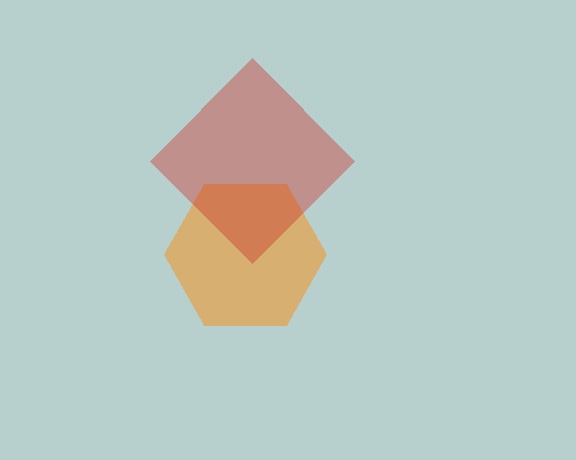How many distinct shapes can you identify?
There are 2 distinct shapes: an orange hexagon, a red diamond.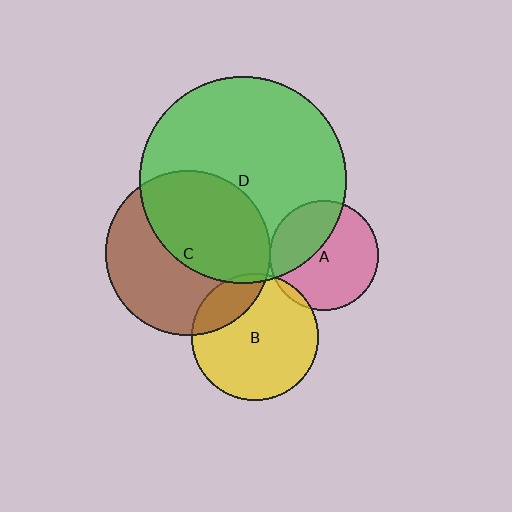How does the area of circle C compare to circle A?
Approximately 2.3 times.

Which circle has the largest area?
Circle D (green).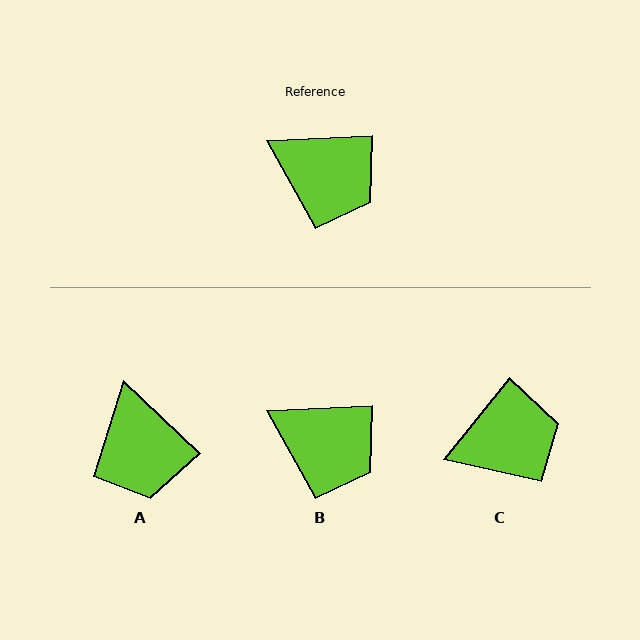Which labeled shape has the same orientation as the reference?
B.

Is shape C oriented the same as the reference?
No, it is off by about 49 degrees.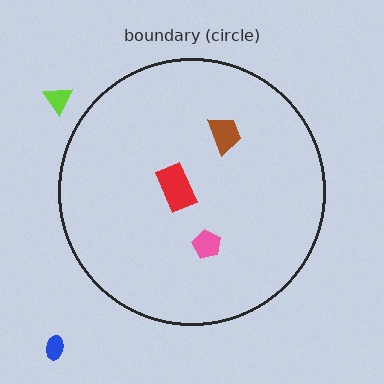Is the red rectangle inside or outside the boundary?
Inside.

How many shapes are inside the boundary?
3 inside, 2 outside.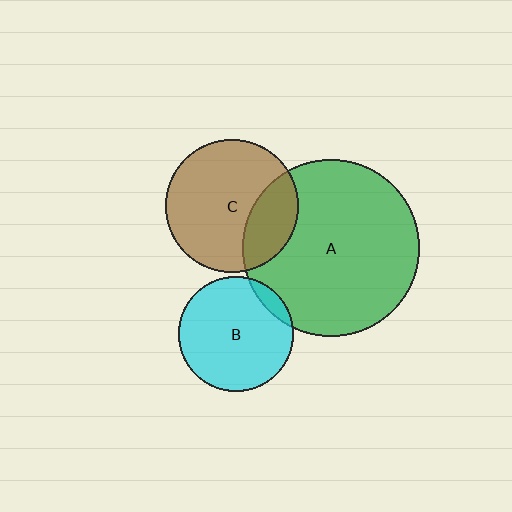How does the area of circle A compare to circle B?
Approximately 2.4 times.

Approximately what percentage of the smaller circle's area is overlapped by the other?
Approximately 25%.